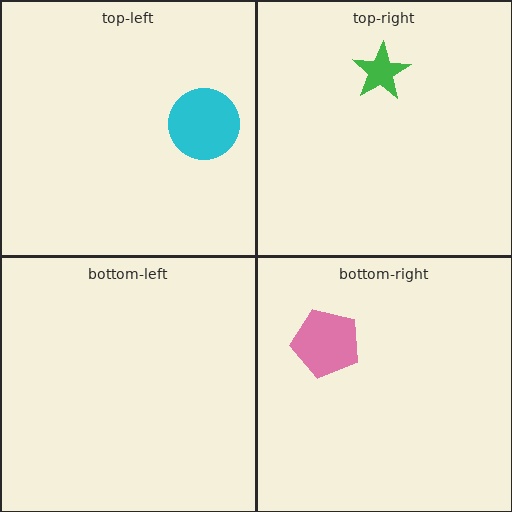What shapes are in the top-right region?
The green star.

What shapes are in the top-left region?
The cyan circle.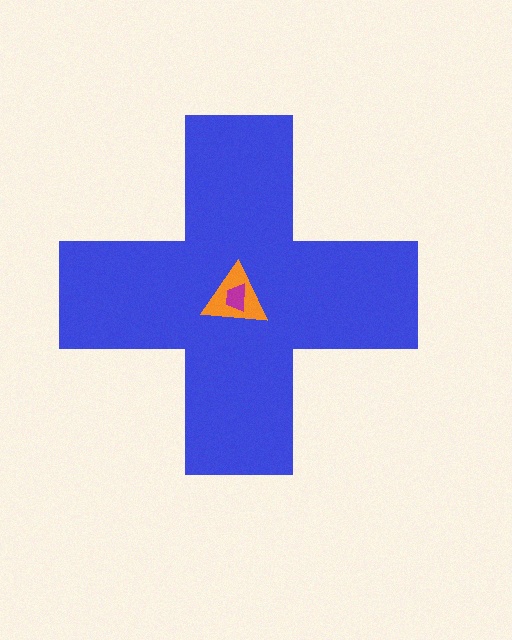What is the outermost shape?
The blue cross.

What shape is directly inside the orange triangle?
The magenta trapezoid.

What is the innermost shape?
The magenta trapezoid.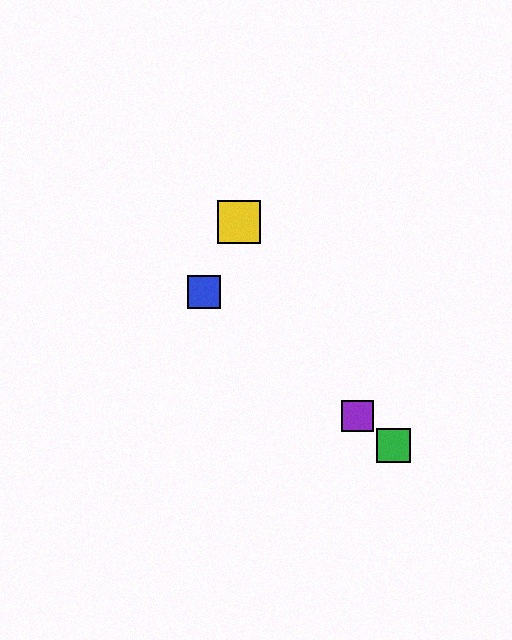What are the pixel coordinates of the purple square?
The purple square is at (358, 416).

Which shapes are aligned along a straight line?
The red circle, the blue square, the green square, the purple square are aligned along a straight line.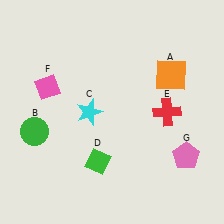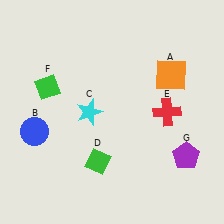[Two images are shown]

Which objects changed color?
B changed from green to blue. F changed from pink to green. G changed from pink to purple.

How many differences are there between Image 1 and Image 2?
There are 3 differences between the two images.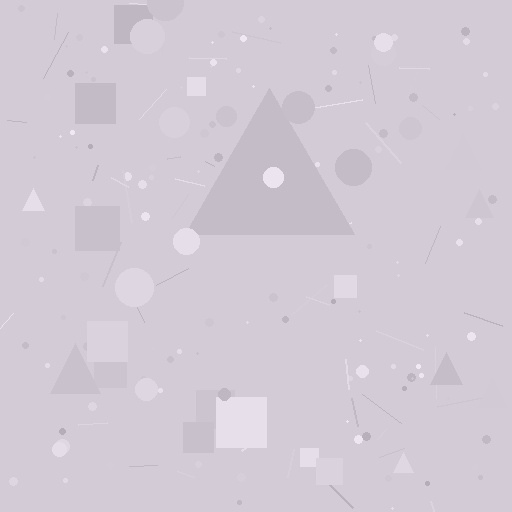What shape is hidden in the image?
A triangle is hidden in the image.